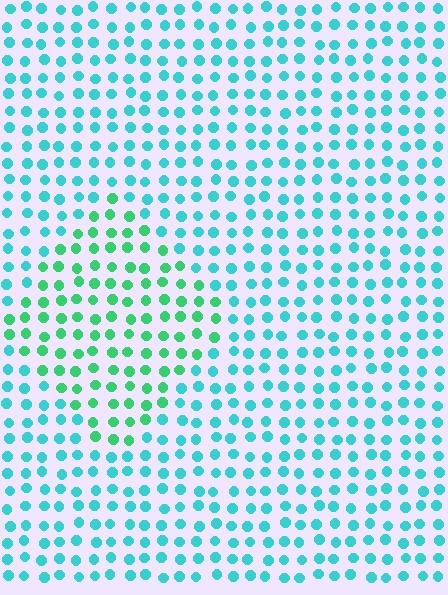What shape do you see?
I see a diamond.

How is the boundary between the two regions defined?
The boundary is defined purely by a slight shift in hue (about 38 degrees). Spacing, size, and orientation are identical on both sides.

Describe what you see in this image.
The image is filled with small cyan elements in a uniform arrangement. A diamond-shaped region is visible where the elements are tinted to a slightly different hue, forming a subtle color boundary.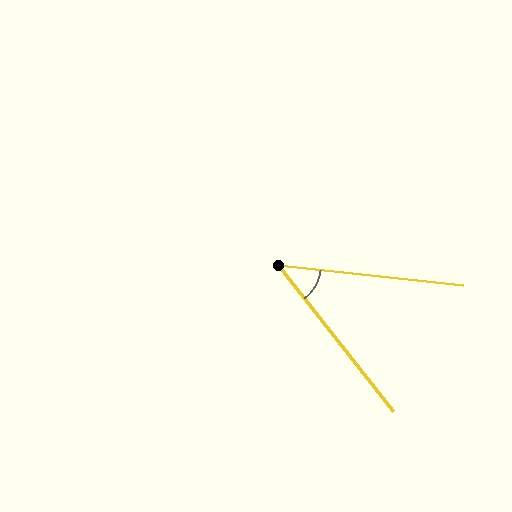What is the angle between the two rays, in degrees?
Approximately 46 degrees.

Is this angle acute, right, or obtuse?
It is acute.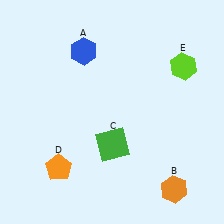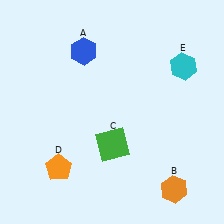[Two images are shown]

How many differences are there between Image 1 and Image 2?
There is 1 difference between the two images.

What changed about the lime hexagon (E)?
In Image 1, E is lime. In Image 2, it changed to cyan.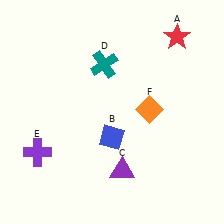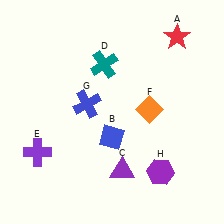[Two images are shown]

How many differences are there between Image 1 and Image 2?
There are 2 differences between the two images.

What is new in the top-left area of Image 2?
A blue cross (G) was added in the top-left area of Image 2.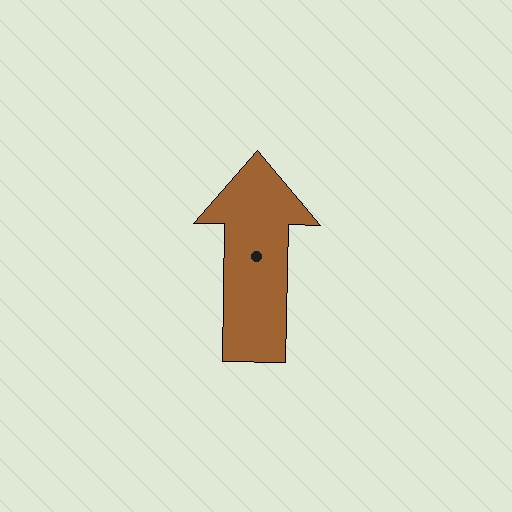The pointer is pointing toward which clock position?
Roughly 12 o'clock.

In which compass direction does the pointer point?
North.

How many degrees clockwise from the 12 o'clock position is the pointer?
Approximately 1 degrees.